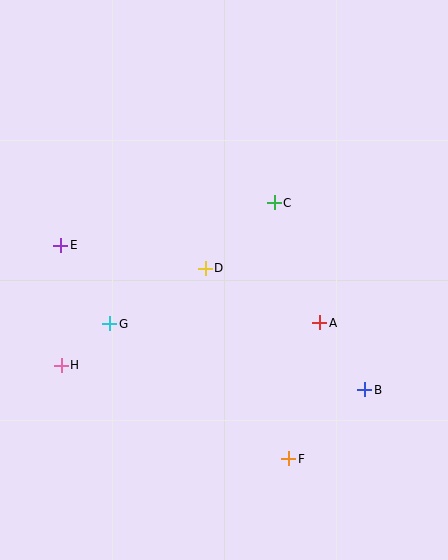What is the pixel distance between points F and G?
The distance between F and G is 224 pixels.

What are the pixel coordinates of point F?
Point F is at (289, 459).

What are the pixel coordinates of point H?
Point H is at (61, 365).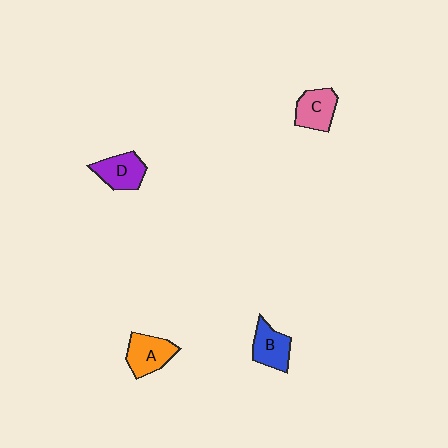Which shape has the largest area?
Shape A (orange).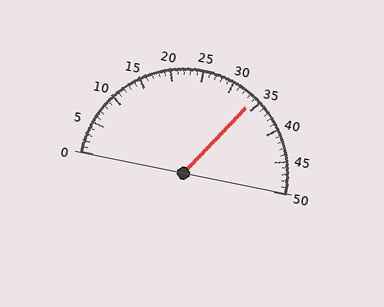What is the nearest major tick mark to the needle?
The nearest major tick mark is 35.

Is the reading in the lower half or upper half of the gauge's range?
The reading is in the upper half of the range (0 to 50).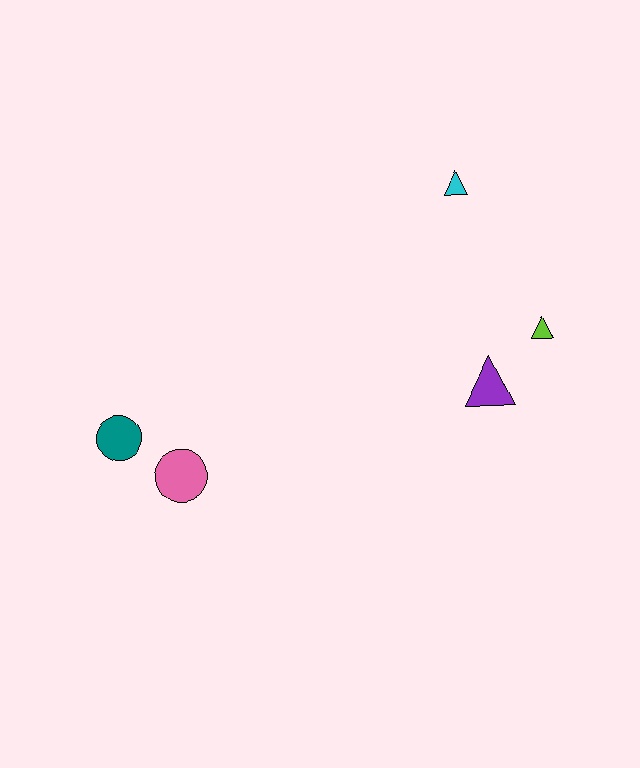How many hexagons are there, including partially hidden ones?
There are no hexagons.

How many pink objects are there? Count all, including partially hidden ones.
There is 1 pink object.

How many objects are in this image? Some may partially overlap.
There are 5 objects.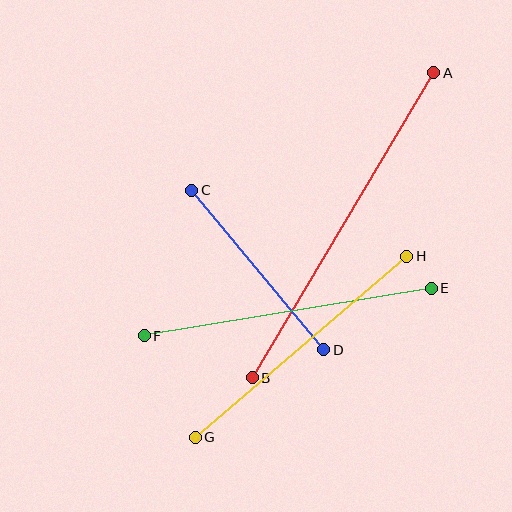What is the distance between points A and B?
The distance is approximately 355 pixels.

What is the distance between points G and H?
The distance is approximately 278 pixels.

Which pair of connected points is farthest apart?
Points A and B are farthest apart.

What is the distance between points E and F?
The distance is approximately 291 pixels.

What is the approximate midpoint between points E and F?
The midpoint is at approximately (288, 312) pixels.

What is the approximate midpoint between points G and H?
The midpoint is at approximately (301, 347) pixels.